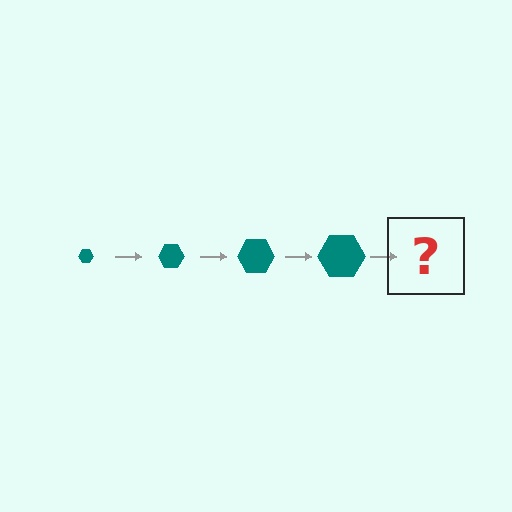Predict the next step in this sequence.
The next step is a teal hexagon, larger than the previous one.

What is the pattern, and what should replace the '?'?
The pattern is that the hexagon gets progressively larger each step. The '?' should be a teal hexagon, larger than the previous one.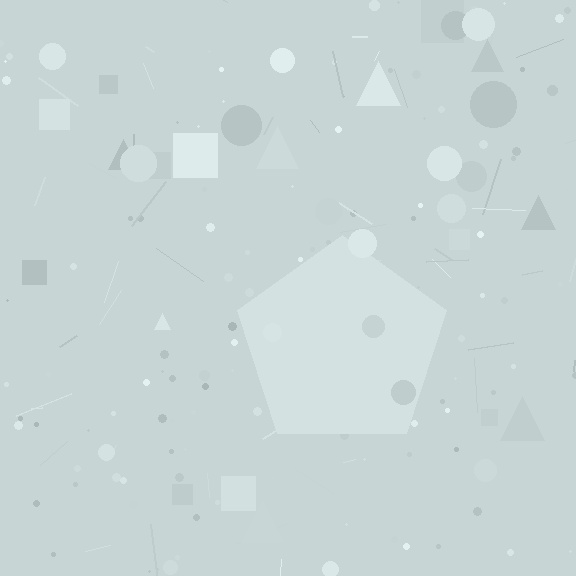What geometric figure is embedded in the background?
A pentagon is embedded in the background.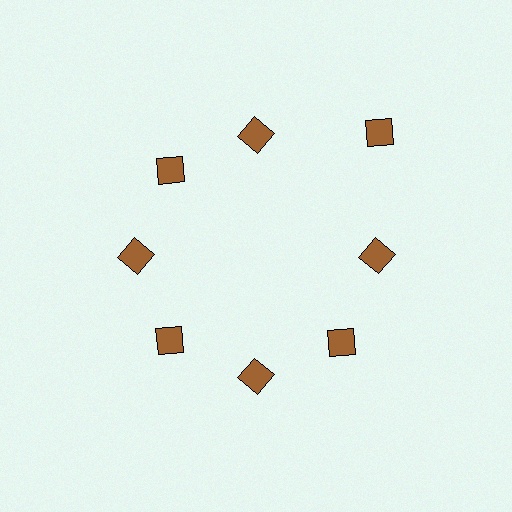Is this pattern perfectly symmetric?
No. The 8 brown diamonds are arranged in a ring, but one element near the 2 o'clock position is pushed outward from the center, breaking the 8-fold rotational symmetry.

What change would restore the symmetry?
The symmetry would be restored by moving it inward, back onto the ring so that all 8 diamonds sit at equal angles and equal distance from the center.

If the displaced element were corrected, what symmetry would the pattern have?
It would have 8-fold rotational symmetry — the pattern would map onto itself every 45 degrees.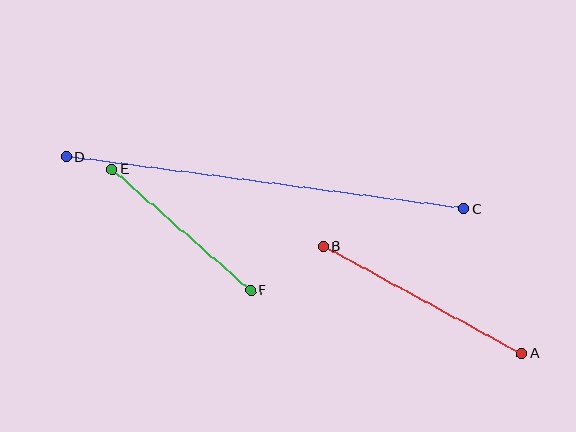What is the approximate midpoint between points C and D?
The midpoint is at approximately (265, 183) pixels.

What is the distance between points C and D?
The distance is approximately 401 pixels.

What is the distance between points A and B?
The distance is approximately 225 pixels.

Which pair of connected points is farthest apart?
Points C and D are farthest apart.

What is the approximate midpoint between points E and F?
The midpoint is at approximately (181, 230) pixels.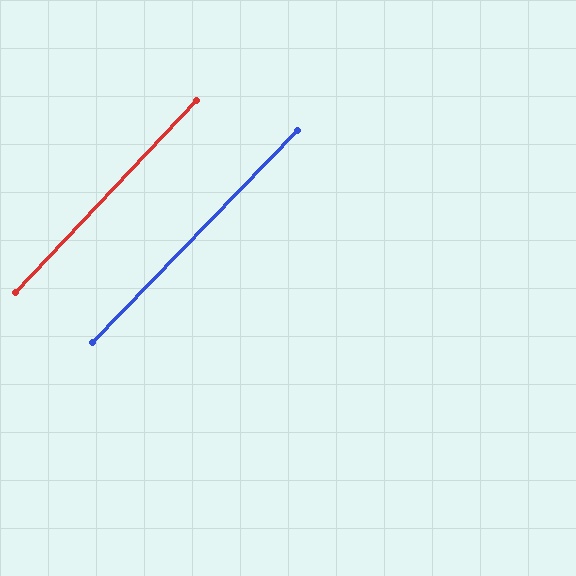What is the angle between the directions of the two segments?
Approximately 1 degree.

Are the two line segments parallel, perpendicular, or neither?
Parallel — their directions differ by only 0.7°.